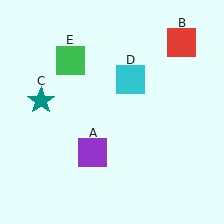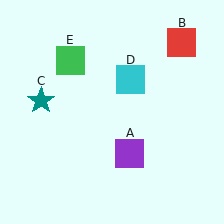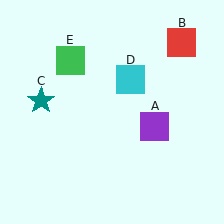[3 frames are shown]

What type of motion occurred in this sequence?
The purple square (object A) rotated counterclockwise around the center of the scene.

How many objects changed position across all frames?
1 object changed position: purple square (object A).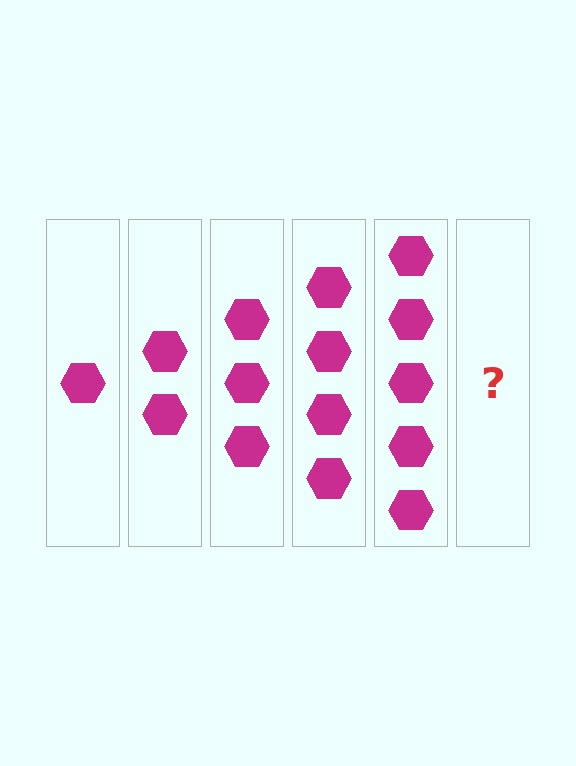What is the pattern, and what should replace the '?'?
The pattern is that each step adds one more hexagon. The '?' should be 6 hexagons.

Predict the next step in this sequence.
The next step is 6 hexagons.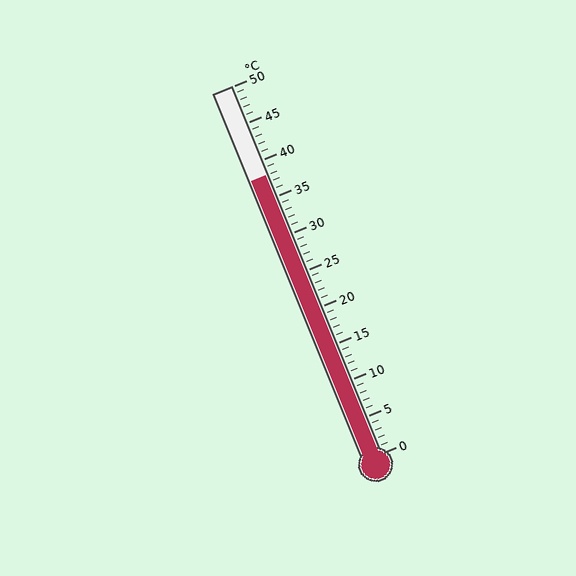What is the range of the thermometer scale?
The thermometer scale ranges from 0°C to 50°C.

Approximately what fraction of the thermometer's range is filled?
The thermometer is filled to approximately 75% of its range.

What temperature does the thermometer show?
The thermometer shows approximately 38°C.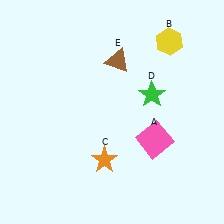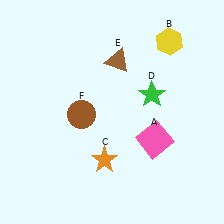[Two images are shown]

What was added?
A brown circle (F) was added in Image 2.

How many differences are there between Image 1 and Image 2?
There is 1 difference between the two images.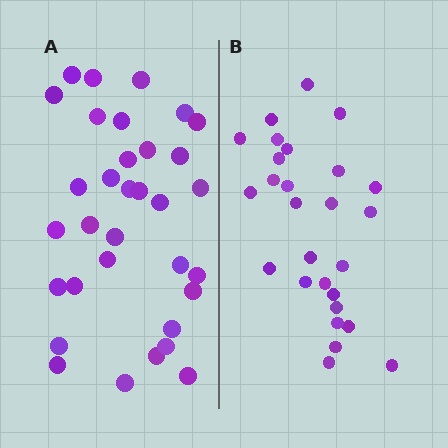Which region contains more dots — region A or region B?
Region A (the left region) has more dots.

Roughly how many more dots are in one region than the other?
Region A has about 6 more dots than region B.